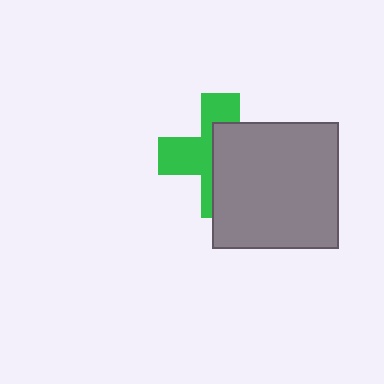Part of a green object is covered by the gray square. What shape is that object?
It is a cross.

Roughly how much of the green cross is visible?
About half of it is visible (roughly 46%).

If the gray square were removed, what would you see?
You would see the complete green cross.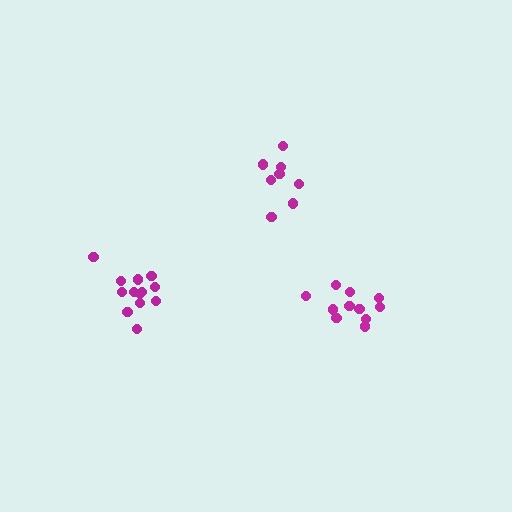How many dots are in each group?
Group 1: 8 dots, Group 2: 11 dots, Group 3: 13 dots (32 total).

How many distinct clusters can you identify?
There are 3 distinct clusters.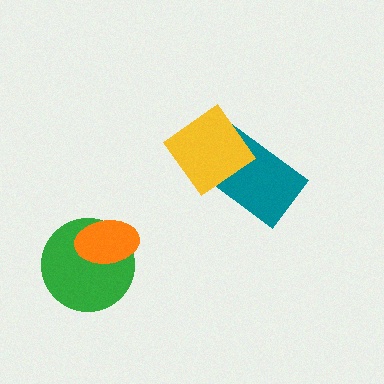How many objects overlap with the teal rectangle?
1 object overlaps with the teal rectangle.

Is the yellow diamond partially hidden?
No, no other shape covers it.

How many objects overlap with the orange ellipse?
1 object overlaps with the orange ellipse.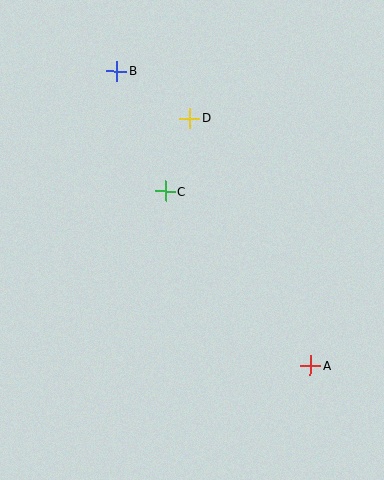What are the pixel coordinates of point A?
Point A is at (310, 366).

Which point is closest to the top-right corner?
Point D is closest to the top-right corner.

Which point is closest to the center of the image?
Point C at (165, 191) is closest to the center.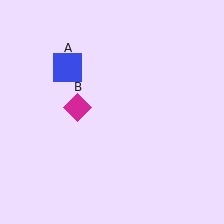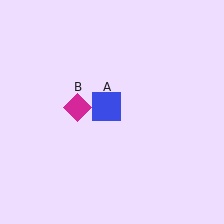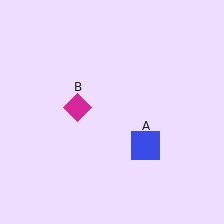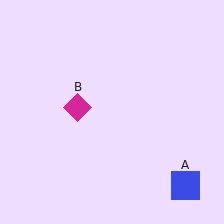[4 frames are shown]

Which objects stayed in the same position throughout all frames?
Magenta diamond (object B) remained stationary.